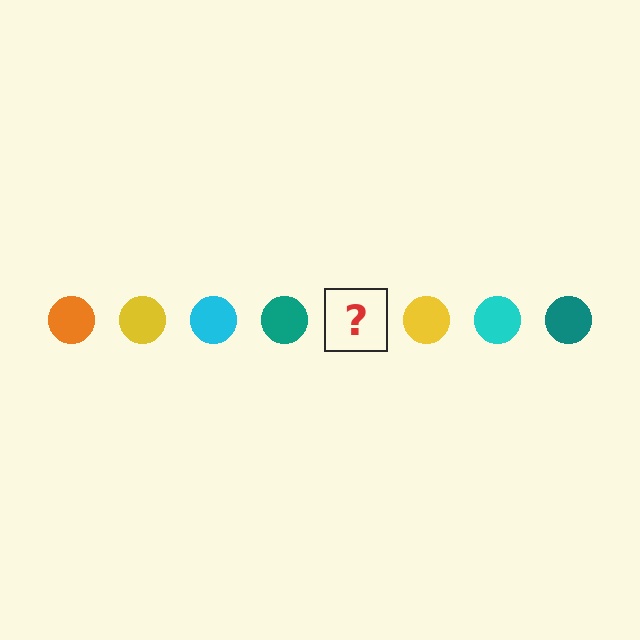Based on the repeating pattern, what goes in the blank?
The blank should be an orange circle.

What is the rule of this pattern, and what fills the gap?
The rule is that the pattern cycles through orange, yellow, cyan, teal circles. The gap should be filled with an orange circle.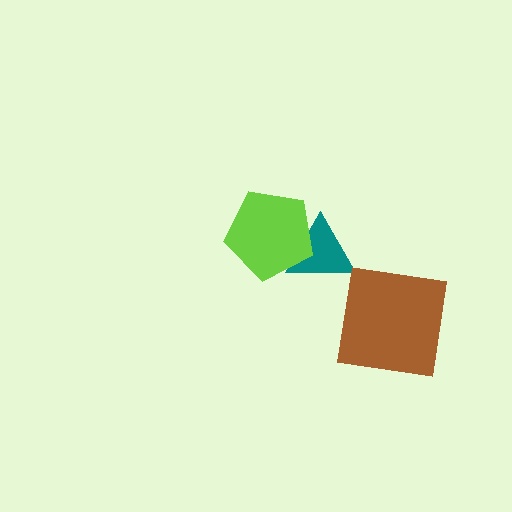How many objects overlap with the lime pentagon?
1 object overlaps with the lime pentagon.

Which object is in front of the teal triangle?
The lime pentagon is in front of the teal triangle.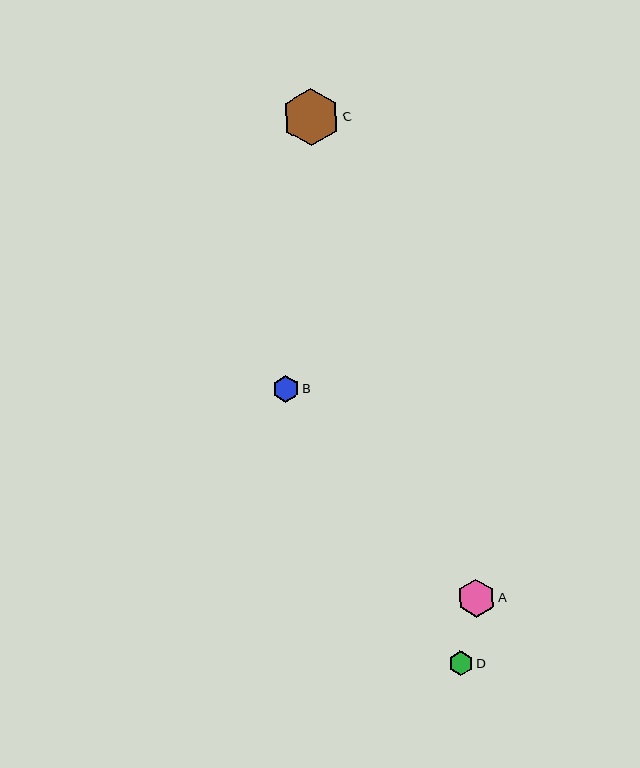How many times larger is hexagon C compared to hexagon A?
Hexagon C is approximately 1.5 times the size of hexagon A.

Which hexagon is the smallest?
Hexagon D is the smallest with a size of approximately 25 pixels.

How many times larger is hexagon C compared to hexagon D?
Hexagon C is approximately 2.3 times the size of hexagon D.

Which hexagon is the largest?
Hexagon C is the largest with a size of approximately 57 pixels.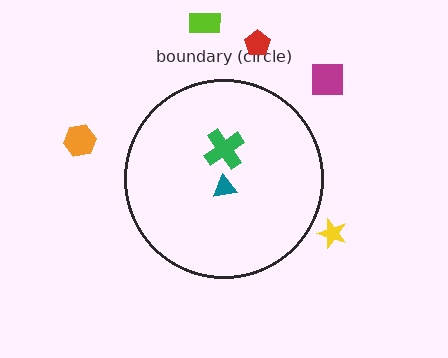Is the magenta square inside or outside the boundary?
Outside.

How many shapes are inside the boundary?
2 inside, 5 outside.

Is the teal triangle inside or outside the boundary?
Inside.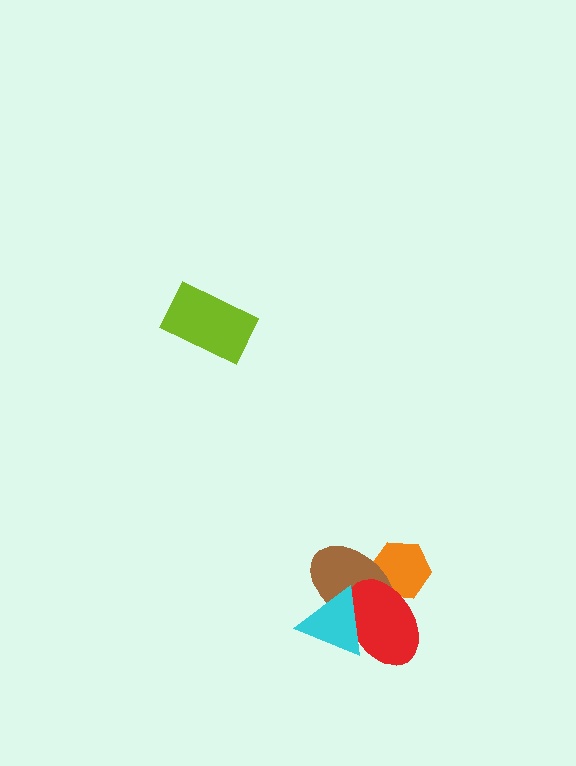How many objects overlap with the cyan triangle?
2 objects overlap with the cyan triangle.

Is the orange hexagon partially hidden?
Yes, it is partially covered by another shape.